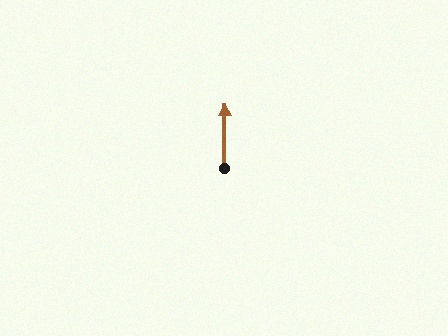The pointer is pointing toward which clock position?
Roughly 12 o'clock.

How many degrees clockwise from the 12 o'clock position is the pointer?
Approximately 1 degrees.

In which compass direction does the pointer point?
North.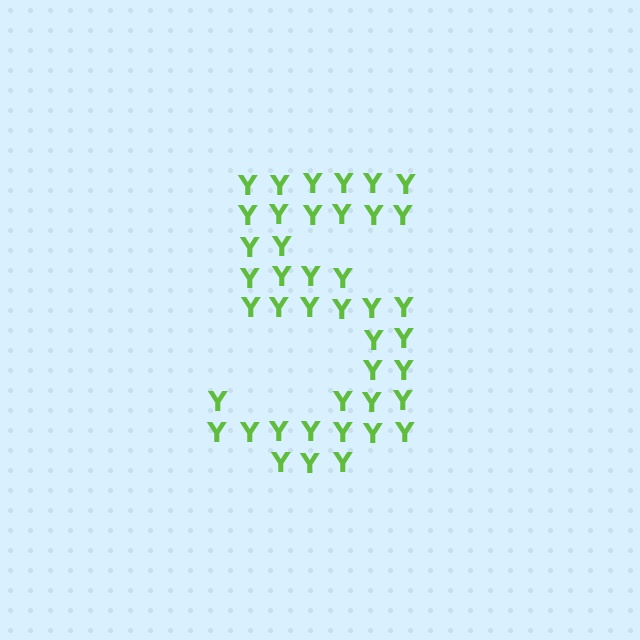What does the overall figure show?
The overall figure shows the digit 5.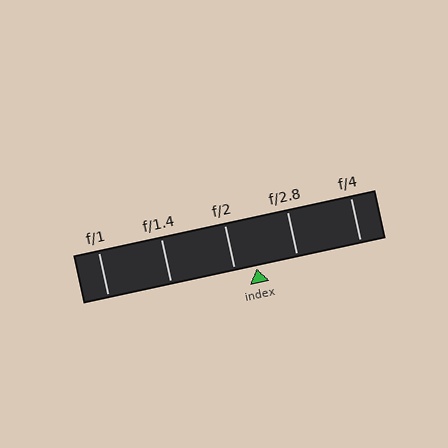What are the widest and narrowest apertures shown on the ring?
The widest aperture shown is f/1 and the narrowest is f/4.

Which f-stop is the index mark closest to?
The index mark is closest to f/2.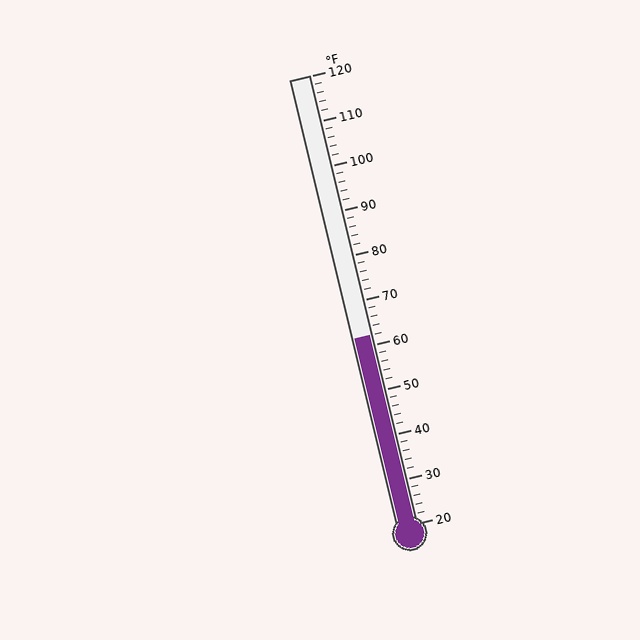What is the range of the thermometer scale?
The thermometer scale ranges from 20°F to 120°F.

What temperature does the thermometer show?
The thermometer shows approximately 62°F.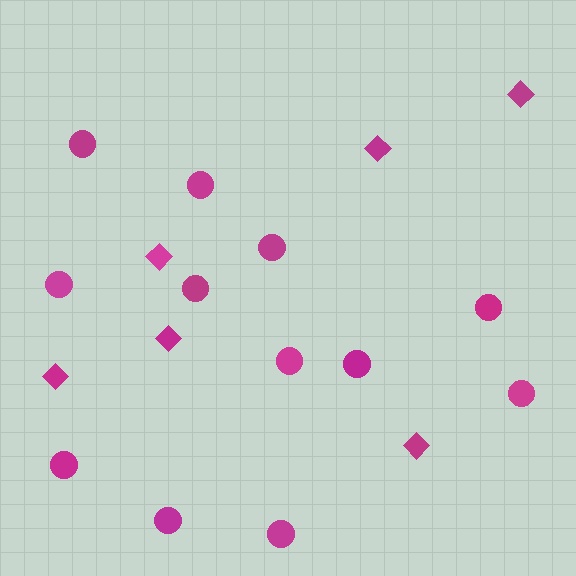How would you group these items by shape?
There are 2 groups: one group of circles (12) and one group of diamonds (6).